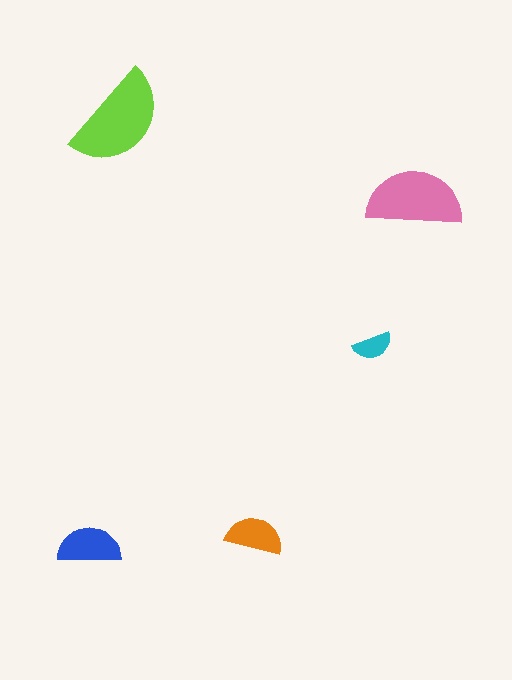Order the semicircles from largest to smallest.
the lime one, the pink one, the blue one, the orange one, the cyan one.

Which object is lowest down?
The blue semicircle is bottommost.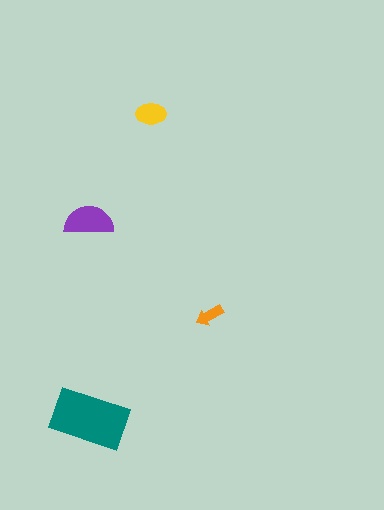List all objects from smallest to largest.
The orange arrow, the yellow ellipse, the purple semicircle, the teal rectangle.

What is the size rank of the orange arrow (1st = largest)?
4th.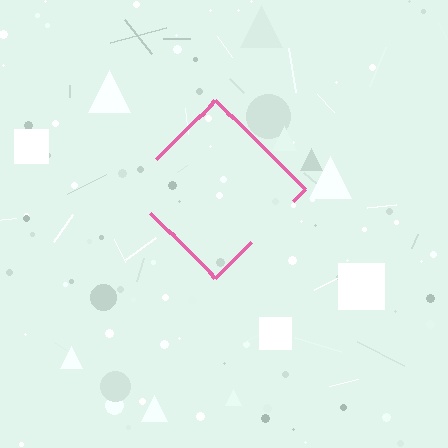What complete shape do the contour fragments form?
The contour fragments form a diamond.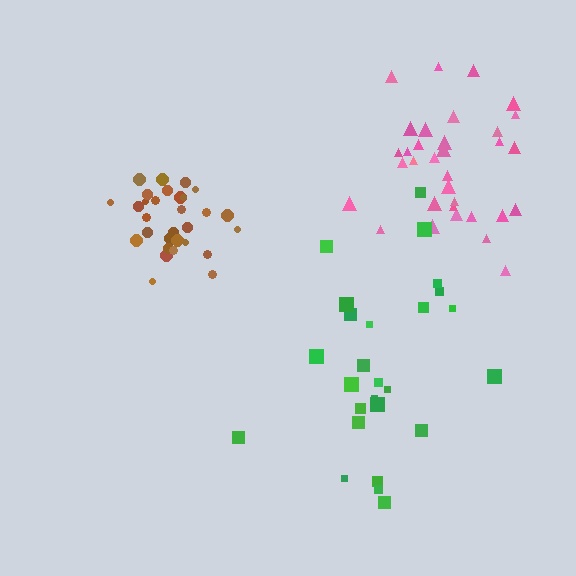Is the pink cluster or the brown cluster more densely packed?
Brown.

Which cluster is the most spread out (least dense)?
Green.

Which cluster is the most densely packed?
Brown.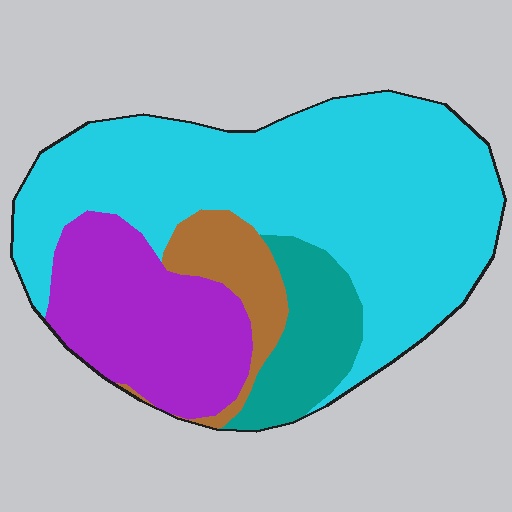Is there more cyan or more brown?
Cyan.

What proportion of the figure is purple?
Purple covers roughly 25% of the figure.